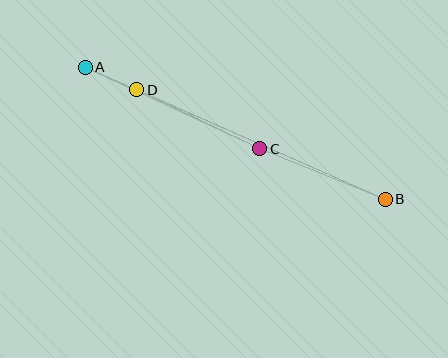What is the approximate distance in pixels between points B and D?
The distance between B and D is approximately 271 pixels.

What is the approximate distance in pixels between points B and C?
The distance between B and C is approximately 135 pixels.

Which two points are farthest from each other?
Points A and B are farthest from each other.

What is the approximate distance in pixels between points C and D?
The distance between C and D is approximately 136 pixels.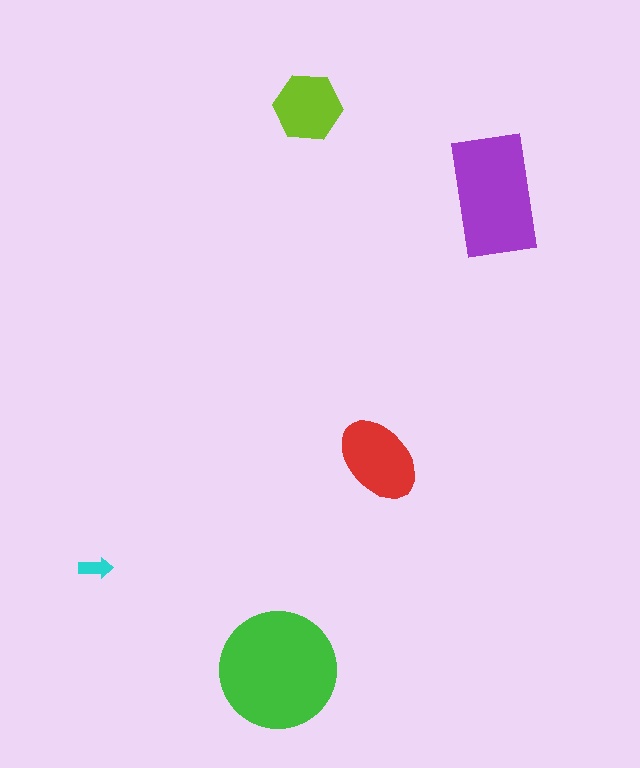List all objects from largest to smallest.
The green circle, the purple rectangle, the red ellipse, the lime hexagon, the cyan arrow.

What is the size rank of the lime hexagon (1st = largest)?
4th.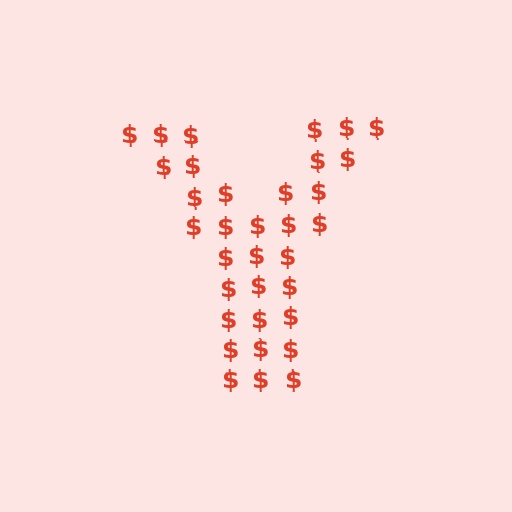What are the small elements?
The small elements are dollar signs.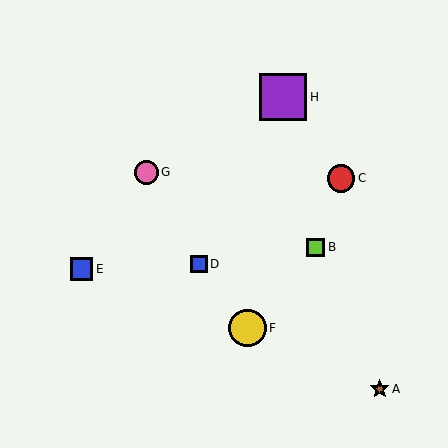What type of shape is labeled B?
Shape B is a lime square.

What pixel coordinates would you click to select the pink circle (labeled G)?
Click at (147, 173) to select the pink circle G.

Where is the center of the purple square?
The center of the purple square is at (283, 97).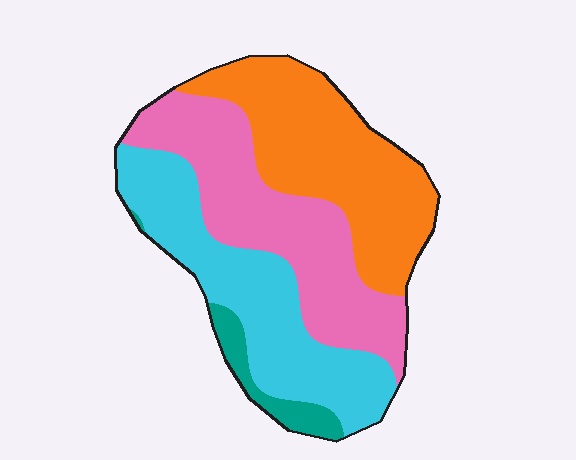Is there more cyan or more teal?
Cyan.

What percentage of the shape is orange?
Orange takes up between a sixth and a third of the shape.